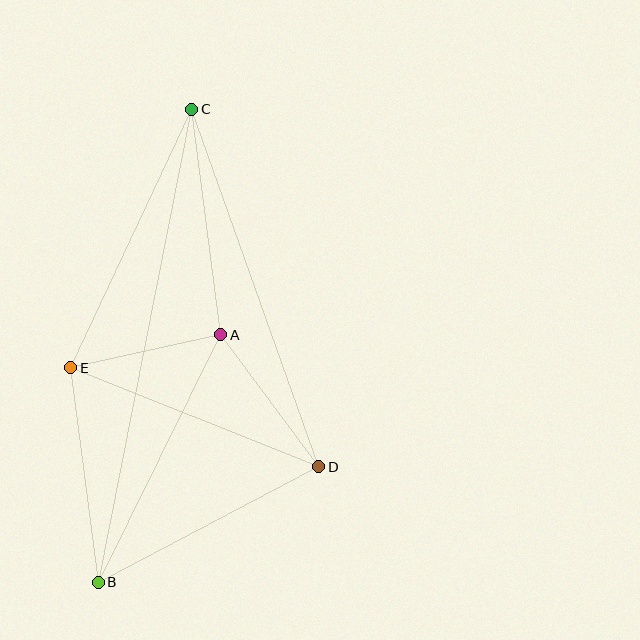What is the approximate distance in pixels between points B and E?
The distance between B and E is approximately 216 pixels.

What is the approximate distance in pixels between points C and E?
The distance between C and E is approximately 286 pixels.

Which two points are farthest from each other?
Points B and C are farthest from each other.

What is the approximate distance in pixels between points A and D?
The distance between A and D is approximately 165 pixels.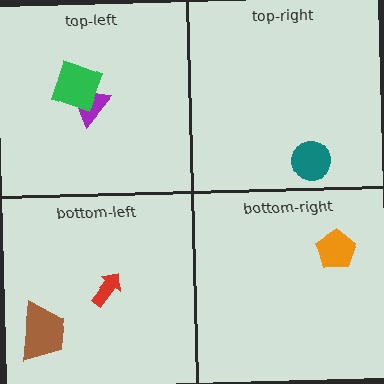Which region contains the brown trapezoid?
The bottom-left region.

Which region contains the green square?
The top-left region.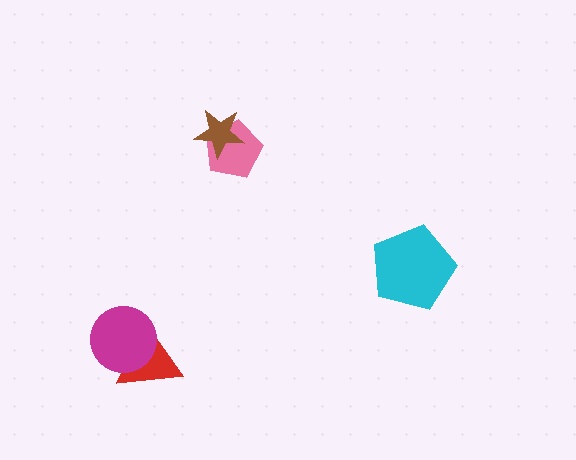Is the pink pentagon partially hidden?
Yes, it is partially covered by another shape.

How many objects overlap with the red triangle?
1 object overlaps with the red triangle.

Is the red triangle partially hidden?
Yes, it is partially covered by another shape.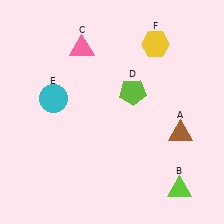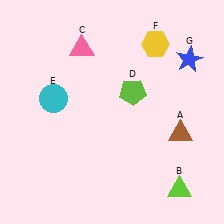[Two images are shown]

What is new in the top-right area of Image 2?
A blue star (G) was added in the top-right area of Image 2.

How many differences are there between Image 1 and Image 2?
There is 1 difference between the two images.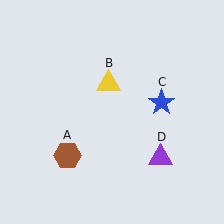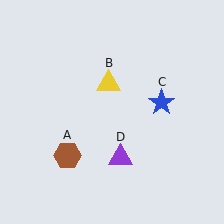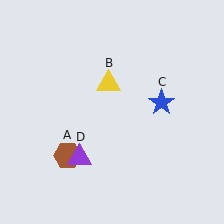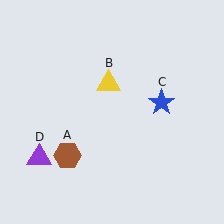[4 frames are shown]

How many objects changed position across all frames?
1 object changed position: purple triangle (object D).